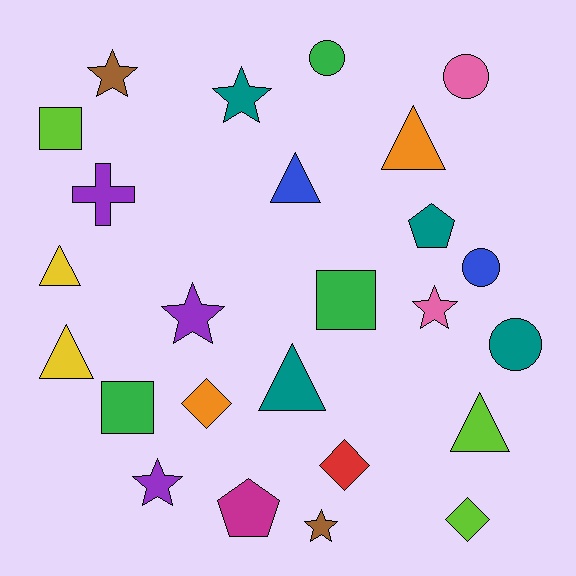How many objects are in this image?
There are 25 objects.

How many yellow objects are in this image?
There are 2 yellow objects.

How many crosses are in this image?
There is 1 cross.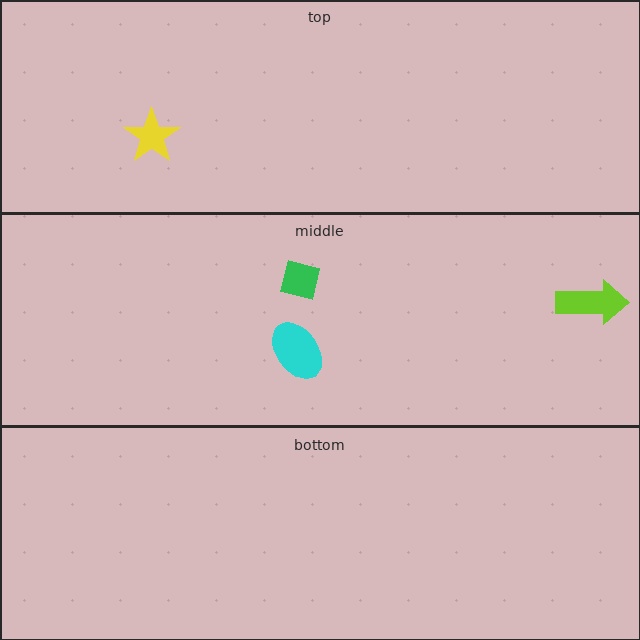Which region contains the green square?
The middle region.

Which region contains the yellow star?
The top region.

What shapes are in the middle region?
The green square, the lime arrow, the cyan ellipse.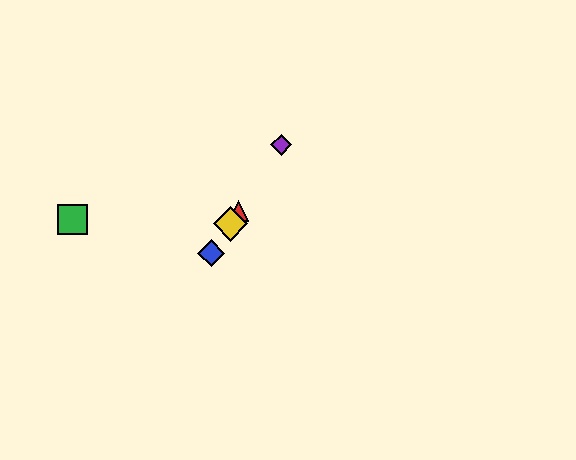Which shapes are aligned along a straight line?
The red triangle, the blue diamond, the yellow diamond, the purple diamond are aligned along a straight line.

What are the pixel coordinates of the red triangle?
The red triangle is at (239, 211).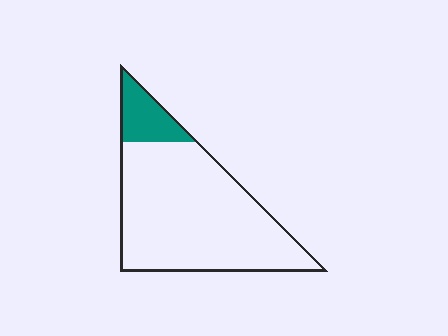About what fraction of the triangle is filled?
About one eighth (1/8).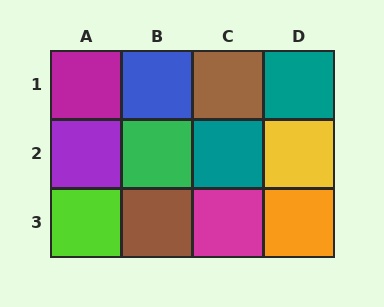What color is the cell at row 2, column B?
Green.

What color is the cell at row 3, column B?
Brown.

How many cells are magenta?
2 cells are magenta.